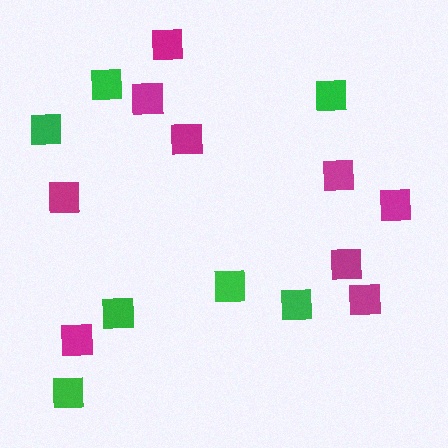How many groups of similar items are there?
There are 2 groups: one group of magenta squares (9) and one group of green squares (7).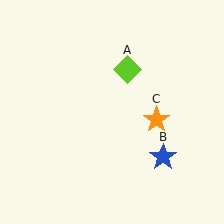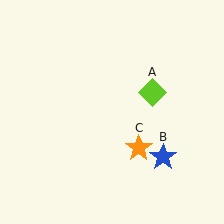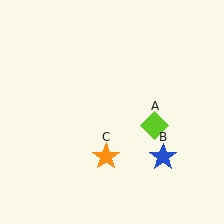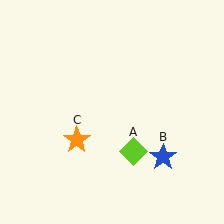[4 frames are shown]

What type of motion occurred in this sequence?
The lime diamond (object A), orange star (object C) rotated clockwise around the center of the scene.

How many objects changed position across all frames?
2 objects changed position: lime diamond (object A), orange star (object C).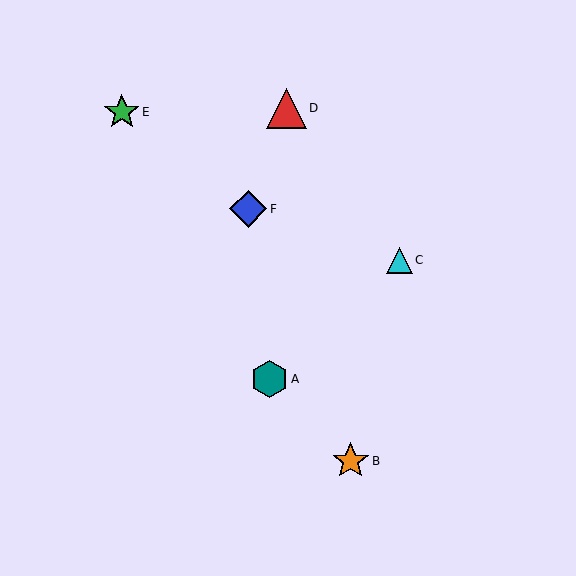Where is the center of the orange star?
The center of the orange star is at (351, 461).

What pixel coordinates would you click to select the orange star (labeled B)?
Click at (351, 461) to select the orange star B.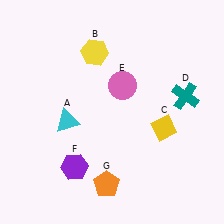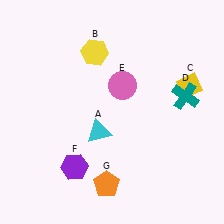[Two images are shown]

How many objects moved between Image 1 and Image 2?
2 objects moved between the two images.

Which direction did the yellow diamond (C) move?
The yellow diamond (C) moved up.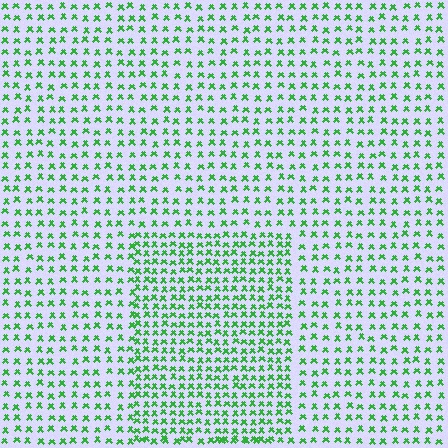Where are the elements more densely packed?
The elements are more densely packed inside the rectangle boundary.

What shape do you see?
I see a rectangle.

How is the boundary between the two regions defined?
The boundary is defined by a change in element density (approximately 1.7x ratio). All elements are the same color, size, and shape.